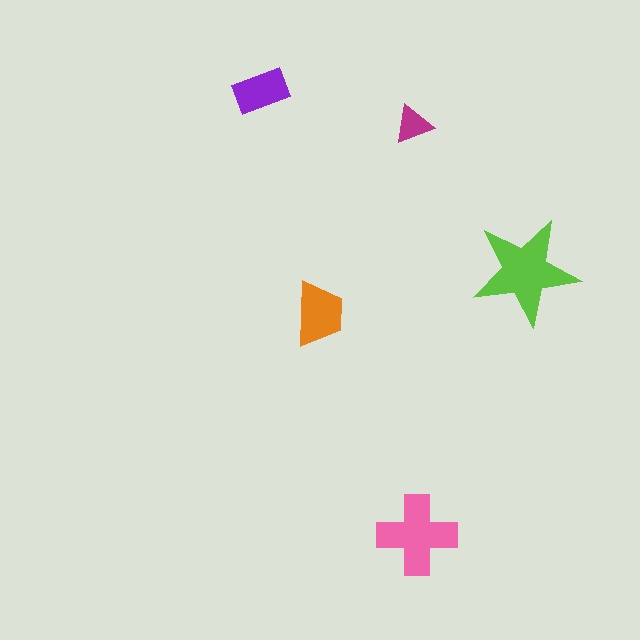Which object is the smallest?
The magenta triangle.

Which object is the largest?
The lime star.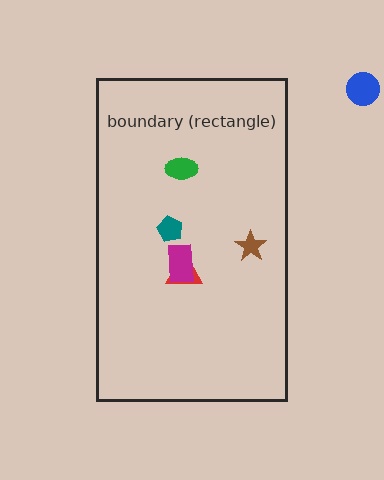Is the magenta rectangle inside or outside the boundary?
Inside.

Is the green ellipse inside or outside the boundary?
Inside.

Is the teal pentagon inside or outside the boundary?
Inside.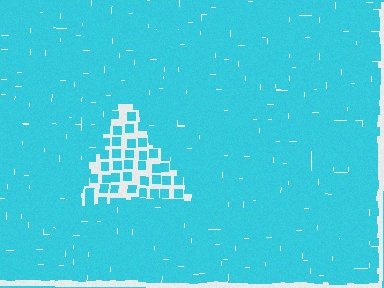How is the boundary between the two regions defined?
The boundary is defined by a change in element density (approximately 2.8x ratio). All elements are the same color, size, and shape.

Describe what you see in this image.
The image contains small cyan elements arranged at two different densities. A triangle-shaped region is visible where the elements are less densely packed than the surrounding area.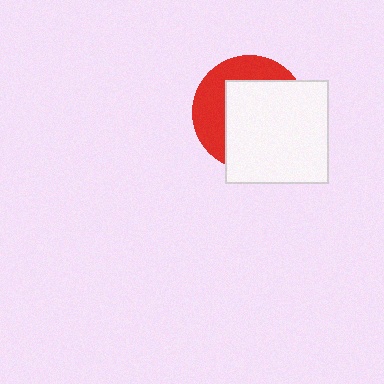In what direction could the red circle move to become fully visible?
The red circle could move toward the upper-left. That would shift it out from behind the white square entirely.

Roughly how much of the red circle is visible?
A small part of it is visible (roughly 37%).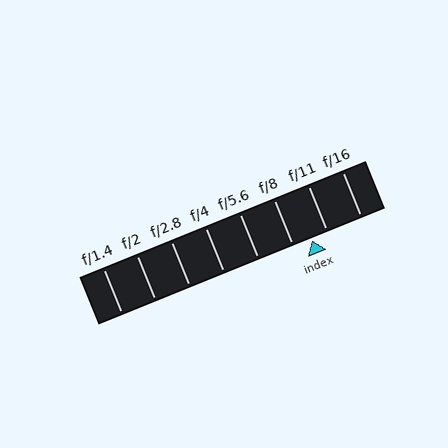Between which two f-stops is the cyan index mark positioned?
The index mark is between f/8 and f/11.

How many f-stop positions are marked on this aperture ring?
There are 8 f-stop positions marked.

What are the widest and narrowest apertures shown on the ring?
The widest aperture shown is f/1.4 and the narrowest is f/16.